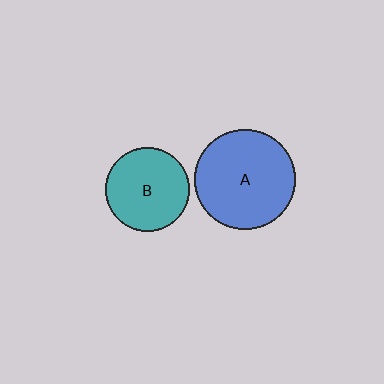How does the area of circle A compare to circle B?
Approximately 1.4 times.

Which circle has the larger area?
Circle A (blue).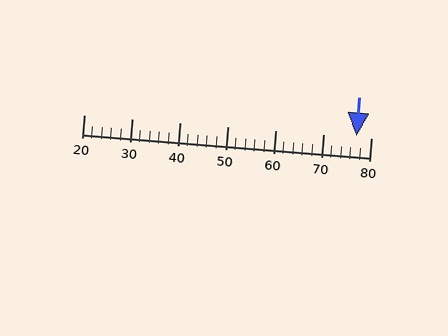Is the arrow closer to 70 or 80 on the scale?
The arrow is closer to 80.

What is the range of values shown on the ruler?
The ruler shows values from 20 to 80.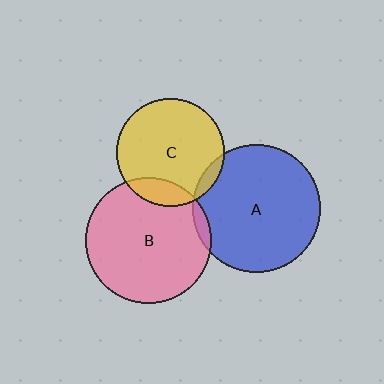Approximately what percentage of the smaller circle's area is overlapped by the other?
Approximately 5%.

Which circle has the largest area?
Circle A (blue).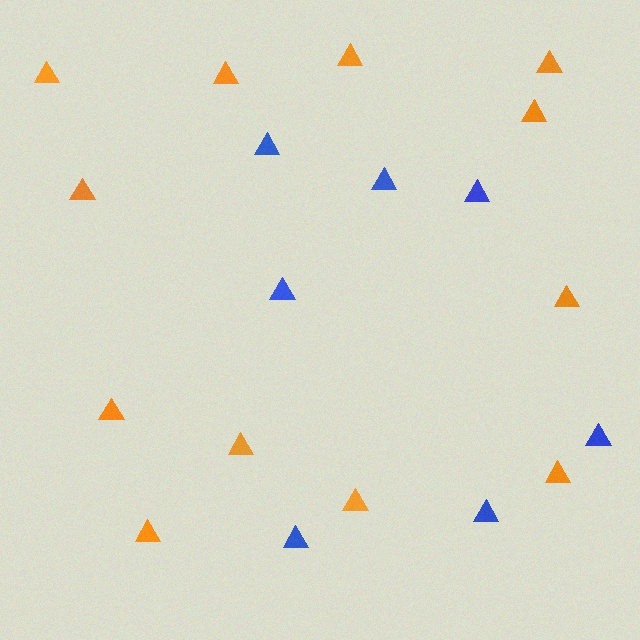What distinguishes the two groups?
There are 2 groups: one group of blue triangles (7) and one group of orange triangles (12).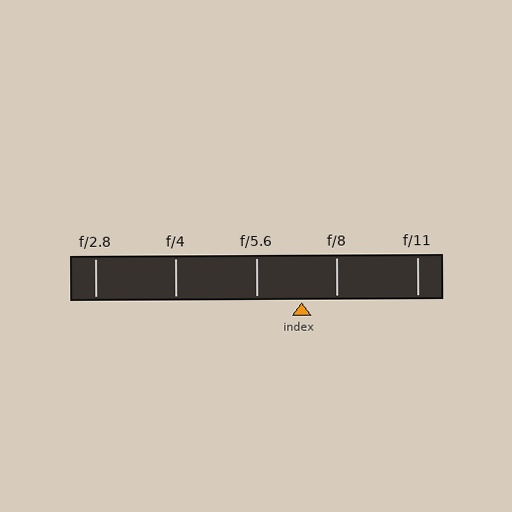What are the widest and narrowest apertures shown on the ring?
The widest aperture shown is f/2.8 and the narrowest is f/11.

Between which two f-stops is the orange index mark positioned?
The index mark is between f/5.6 and f/8.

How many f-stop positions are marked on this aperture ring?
There are 5 f-stop positions marked.